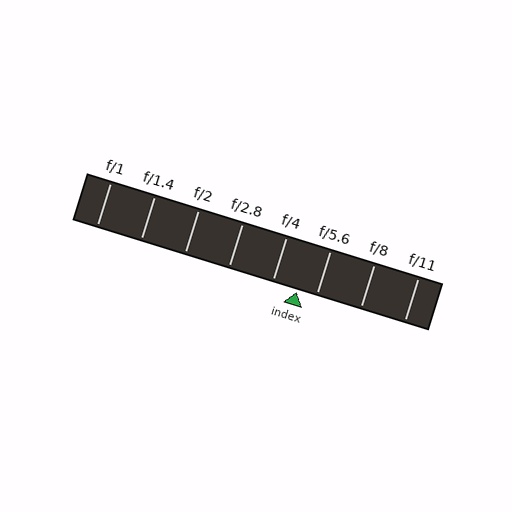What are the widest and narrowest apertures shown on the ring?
The widest aperture shown is f/1 and the narrowest is f/11.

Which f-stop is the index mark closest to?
The index mark is closest to f/5.6.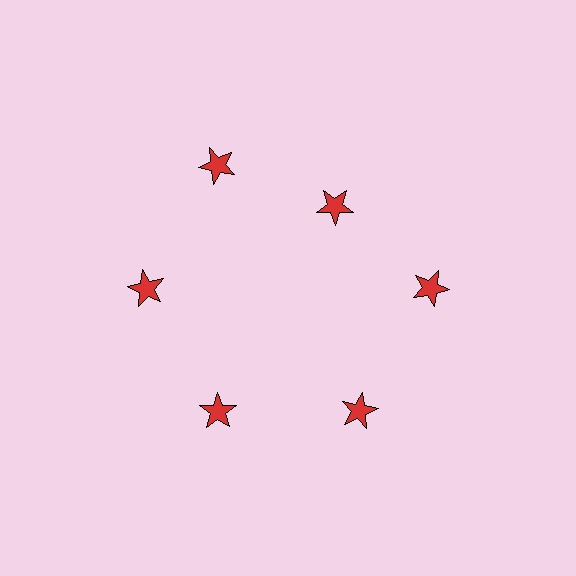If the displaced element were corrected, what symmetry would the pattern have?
It would have 6-fold rotational symmetry — the pattern would map onto itself every 60 degrees.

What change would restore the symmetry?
The symmetry would be restored by moving it outward, back onto the ring so that all 6 stars sit at equal angles and equal distance from the center.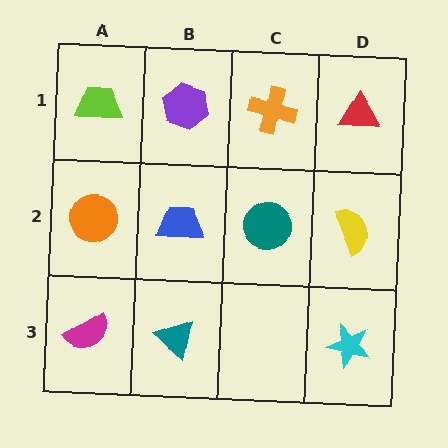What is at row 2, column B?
A blue trapezoid.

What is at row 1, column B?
A purple hexagon.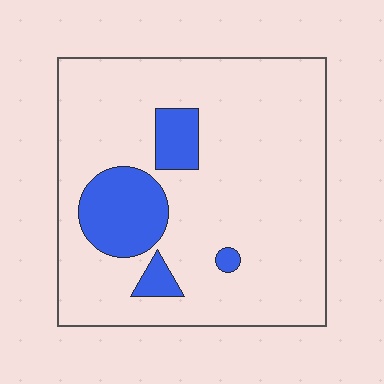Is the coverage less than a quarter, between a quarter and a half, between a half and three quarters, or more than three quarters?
Less than a quarter.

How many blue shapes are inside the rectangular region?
4.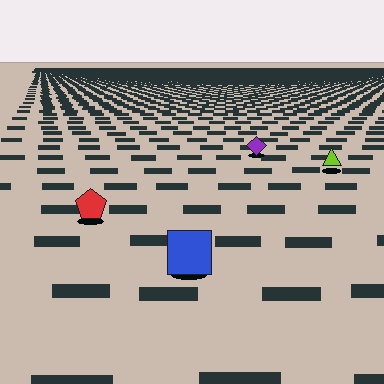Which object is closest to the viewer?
The blue square is closest. The texture marks near it are larger and more spread out.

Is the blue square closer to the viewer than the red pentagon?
Yes. The blue square is closer — you can tell from the texture gradient: the ground texture is coarser near it.